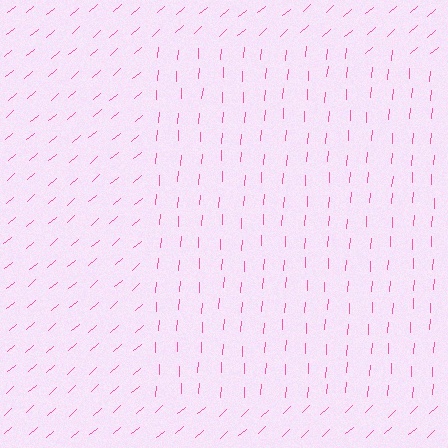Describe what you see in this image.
The image is filled with small pink line segments. A rectangle region in the image has lines oriented differently from the surrounding lines, creating a visible texture boundary.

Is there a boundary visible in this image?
Yes, there is a texture boundary formed by a change in line orientation.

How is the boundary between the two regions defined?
The boundary is defined purely by a change in line orientation (approximately 45 degrees difference). All lines are the same color and thickness.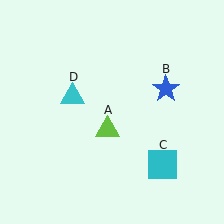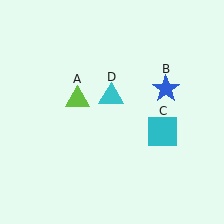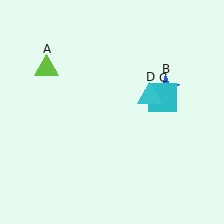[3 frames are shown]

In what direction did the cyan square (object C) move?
The cyan square (object C) moved up.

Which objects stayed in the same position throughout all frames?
Blue star (object B) remained stationary.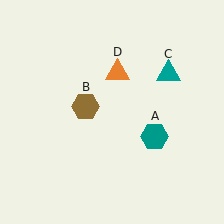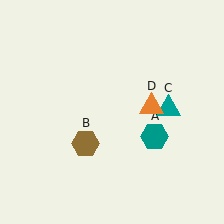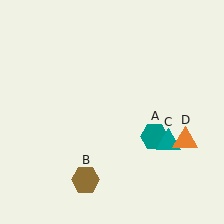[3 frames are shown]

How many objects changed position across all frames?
3 objects changed position: brown hexagon (object B), teal triangle (object C), orange triangle (object D).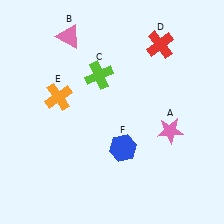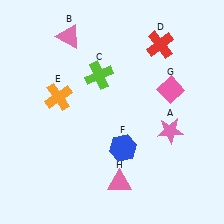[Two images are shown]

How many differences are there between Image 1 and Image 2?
There are 2 differences between the two images.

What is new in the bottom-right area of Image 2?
A pink triangle (H) was added in the bottom-right area of Image 2.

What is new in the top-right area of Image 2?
A pink diamond (G) was added in the top-right area of Image 2.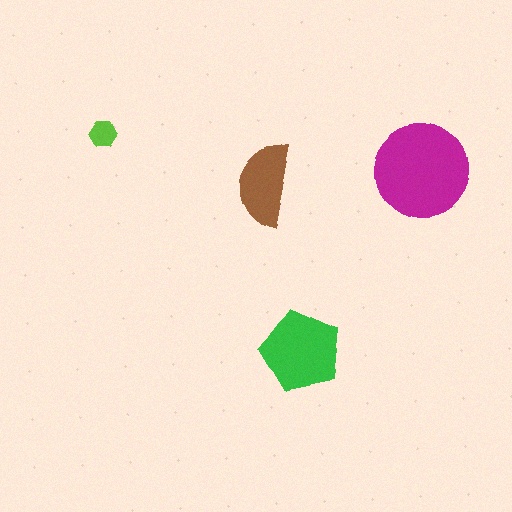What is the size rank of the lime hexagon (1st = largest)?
4th.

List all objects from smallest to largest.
The lime hexagon, the brown semicircle, the green pentagon, the magenta circle.